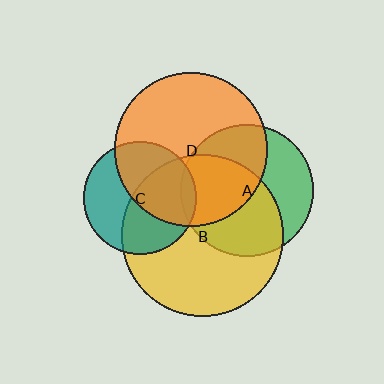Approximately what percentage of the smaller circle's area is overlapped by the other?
Approximately 50%.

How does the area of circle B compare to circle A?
Approximately 1.5 times.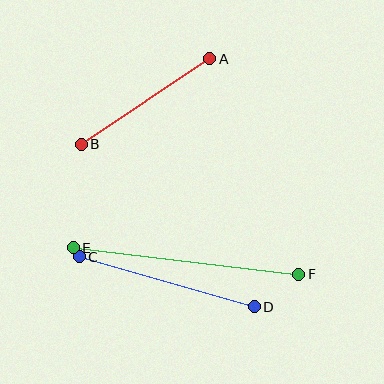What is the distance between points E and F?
The distance is approximately 227 pixels.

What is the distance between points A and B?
The distance is approximately 155 pixels.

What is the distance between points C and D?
The distance is approximately 182 pixels.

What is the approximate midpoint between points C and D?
The midpoint is at approximately (167, 282) pixels.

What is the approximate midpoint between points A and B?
The midpoint is at approximately (146, 102) pixels.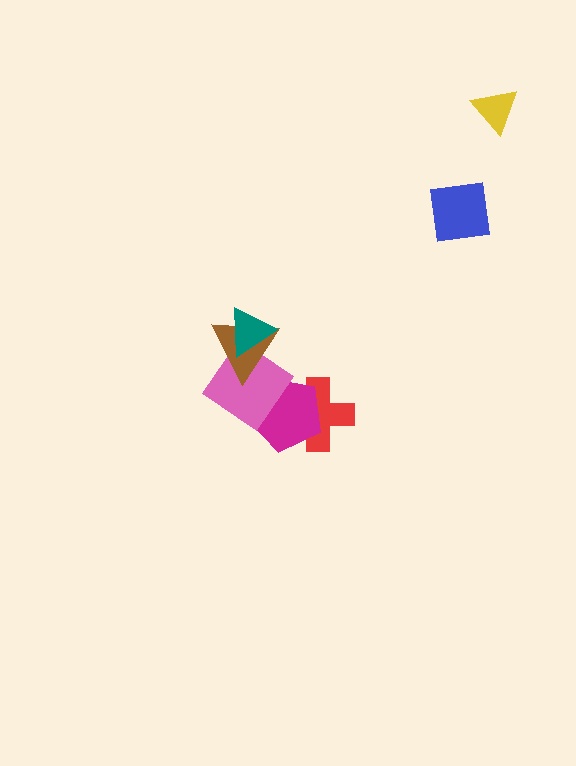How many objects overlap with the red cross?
1 object overlaps with the red cross.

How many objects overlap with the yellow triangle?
0 objects overlap with the yellow triangle.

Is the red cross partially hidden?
Yes, it is partially covered by another shape.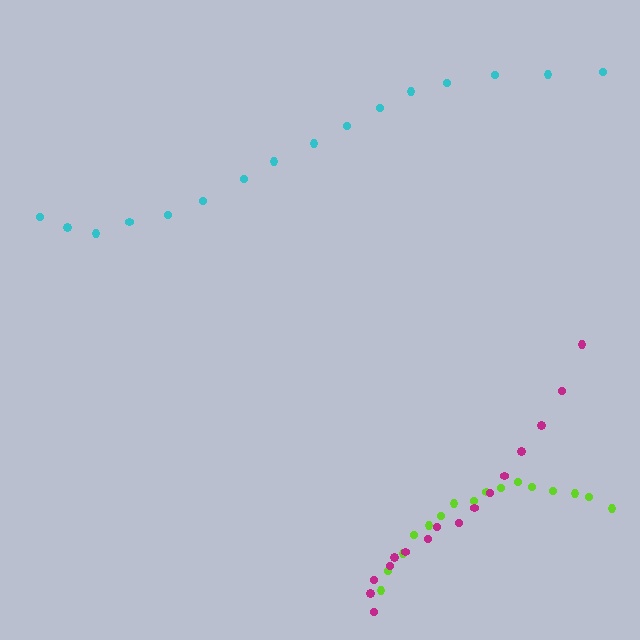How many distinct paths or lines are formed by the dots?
There are 3 distinct paths.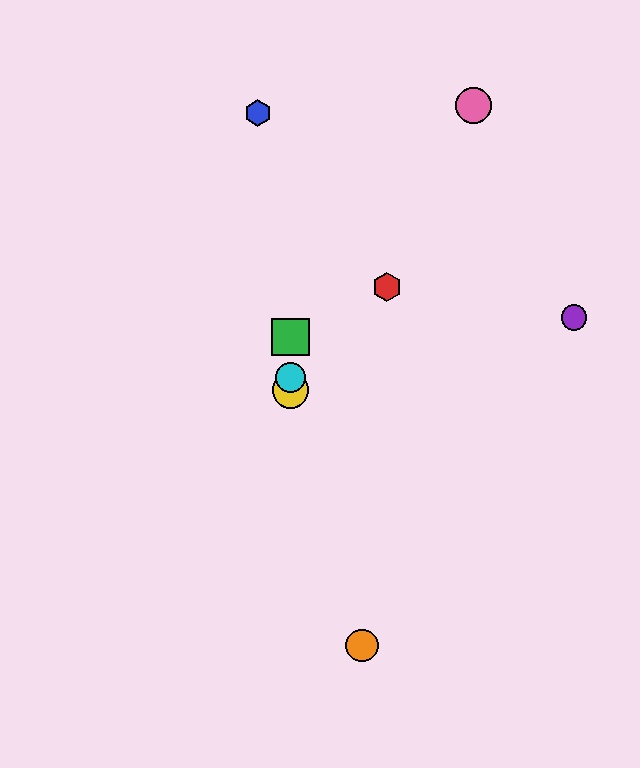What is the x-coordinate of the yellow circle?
The yellow circle is at x≈291.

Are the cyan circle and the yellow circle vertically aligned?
Yes, both are at x≈291.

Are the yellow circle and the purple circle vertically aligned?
No, the yellow circle is at x≈291 and the purple circle is at x≈574.